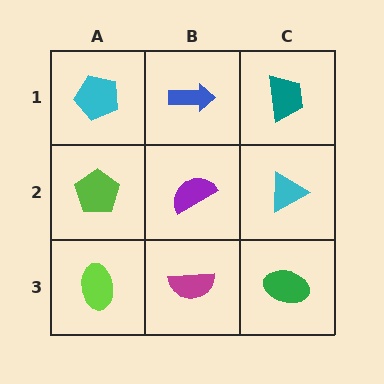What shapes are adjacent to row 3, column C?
A cyan triangle (row 2, column C), a magenta semicircle (row 3, column B).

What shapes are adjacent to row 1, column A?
A lime pentagon (row 2, column A), a blue arrow (row 1, column B).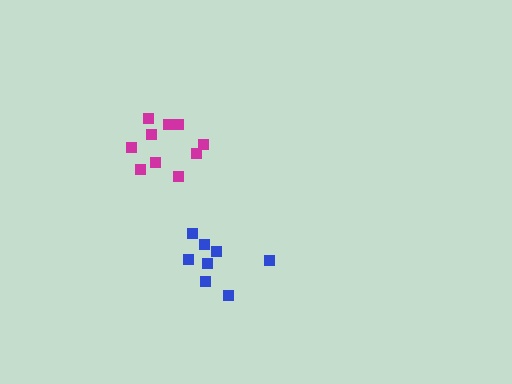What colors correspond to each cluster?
The clusters are colored: blue, magenta.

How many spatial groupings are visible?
There are 2 spatial groupings.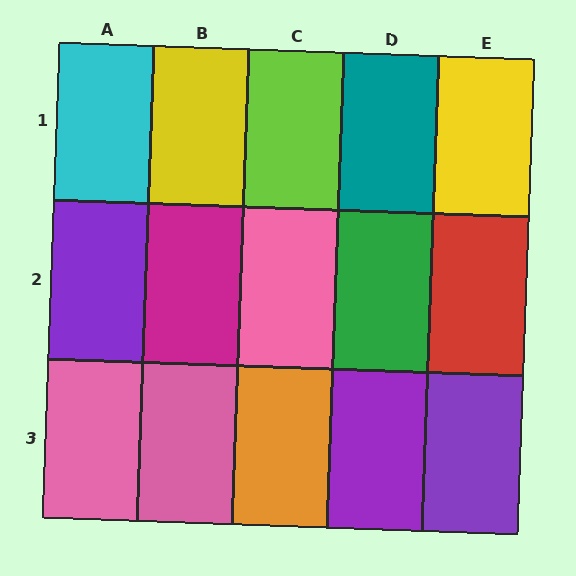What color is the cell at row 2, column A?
Purple.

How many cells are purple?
3 cells are purple.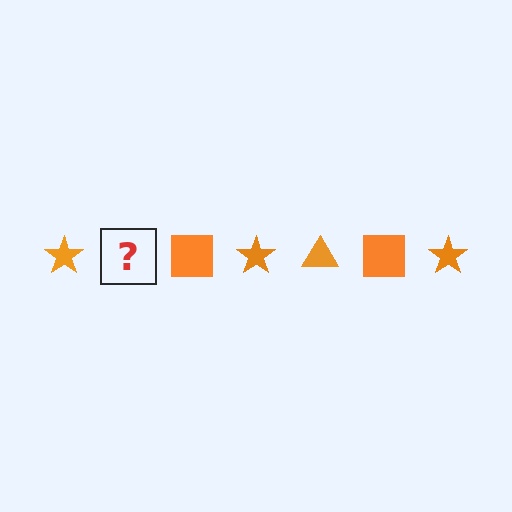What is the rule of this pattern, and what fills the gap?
The rule is that the pattern cycles through star, triangle, square shapes in orange. The gap should be filled with an orange triangle.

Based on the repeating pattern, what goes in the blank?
The blank should be an orange triangle.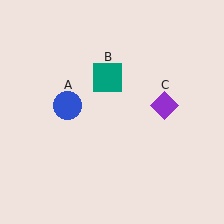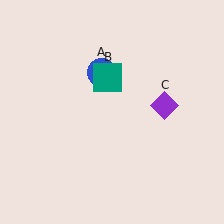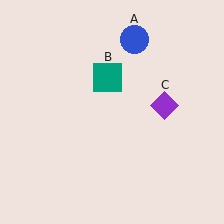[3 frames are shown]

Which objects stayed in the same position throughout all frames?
Teal square (object B) and purple diamond (object C) remained stationary.